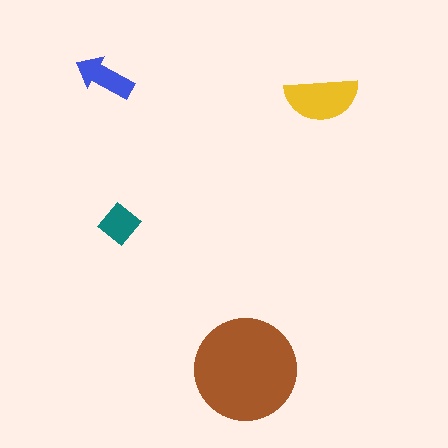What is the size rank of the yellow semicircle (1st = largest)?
2nd.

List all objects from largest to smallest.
The brown circle, the yellow semicircle, the blue arrow, the teal diamond.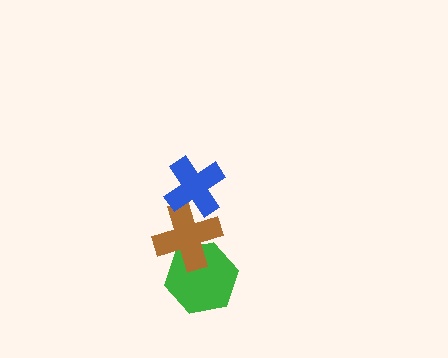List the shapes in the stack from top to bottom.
From top to bottom: the blue cross, the brown cross, the green hexagon.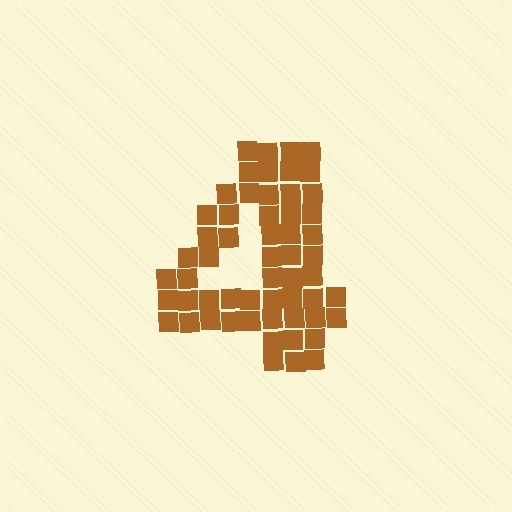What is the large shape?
The large shape is the digit 4.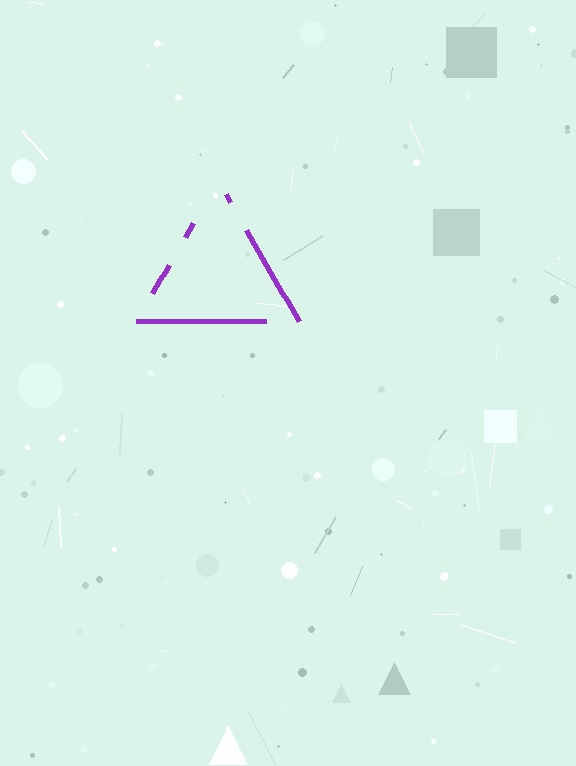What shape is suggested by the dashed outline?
The dashed outline suggests a triangle.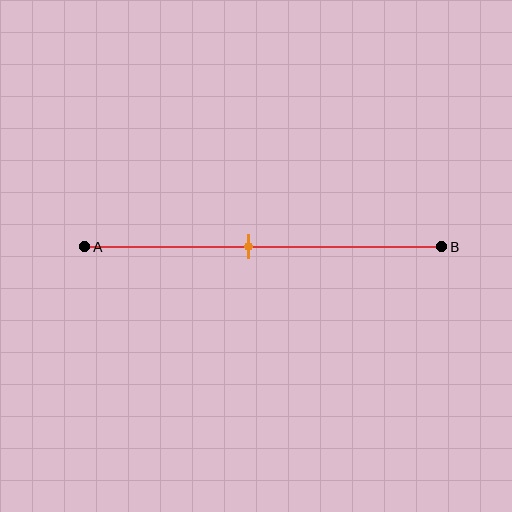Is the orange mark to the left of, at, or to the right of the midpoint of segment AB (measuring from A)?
The orange mark is to the left of the midpoint of segment AB.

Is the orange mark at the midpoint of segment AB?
No, the mark is at about 45% from A, not at the 50% midpoint.